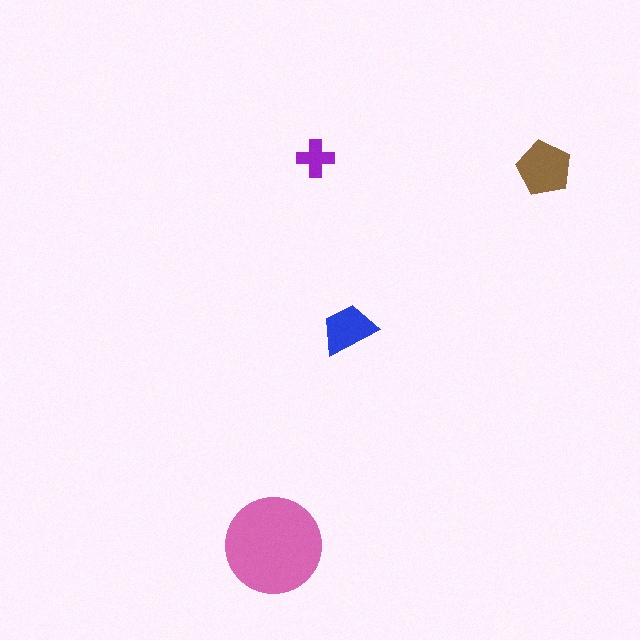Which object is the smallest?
The purple cross.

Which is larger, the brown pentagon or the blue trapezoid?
The brown pentagon.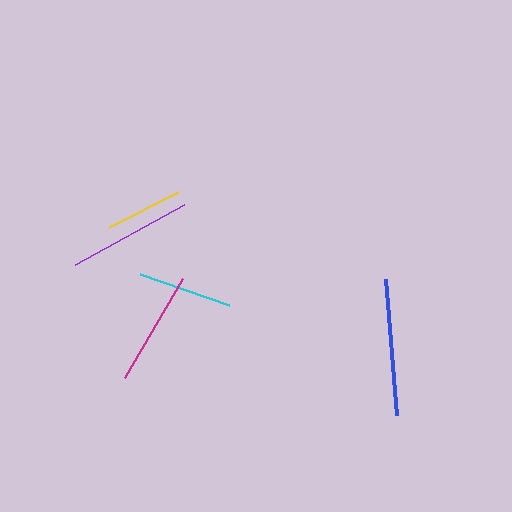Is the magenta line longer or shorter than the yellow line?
The magenta line is longer than the yellow line.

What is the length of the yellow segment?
The yellow segment is approximately 78 pixels long.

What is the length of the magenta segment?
The magenta segment is approximately 115 pixels long.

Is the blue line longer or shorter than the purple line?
The blue line is longer than the purple line.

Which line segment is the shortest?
The yellow line is the shortest at approximately 78 pixels.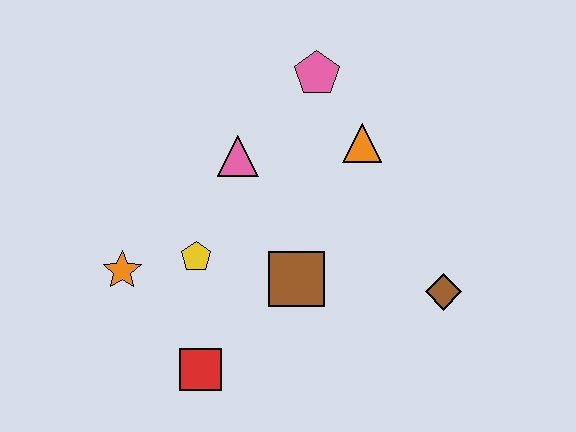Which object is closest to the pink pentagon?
The orange triangle is closest to the pink pentagon.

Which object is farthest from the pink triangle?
The brown diamond is farthest from the pink triangle.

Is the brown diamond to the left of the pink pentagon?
No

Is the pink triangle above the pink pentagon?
No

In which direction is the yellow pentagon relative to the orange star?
The yellow pentagon is to the right of the orange star.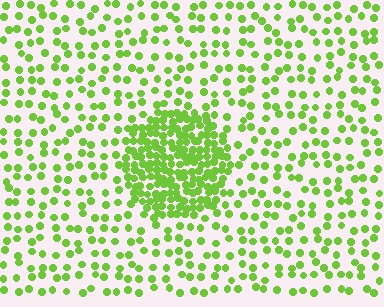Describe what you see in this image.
The image contains small lime elements arranged at two different densities. A circle-shaped region is visible where the elements are more densely packed than the surrounding area.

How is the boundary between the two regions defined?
The boundary is defined by a change in element density (approximately 2.9x ratio). All elements are the same color, size, and shape.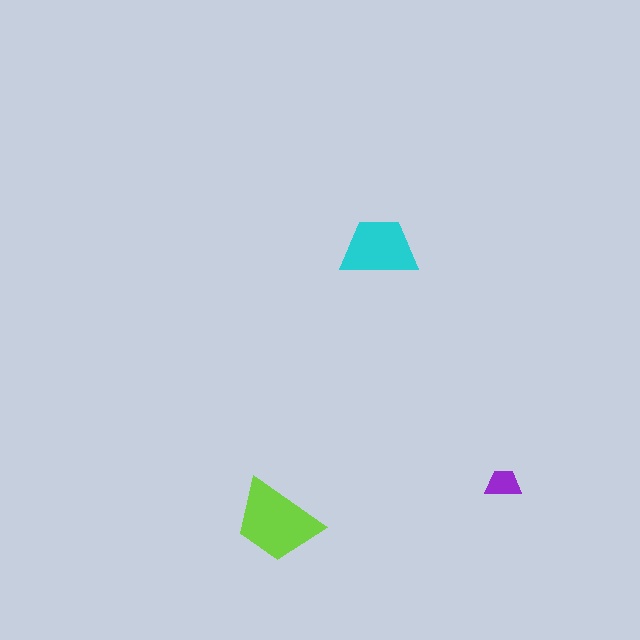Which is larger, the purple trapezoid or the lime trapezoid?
The lime one.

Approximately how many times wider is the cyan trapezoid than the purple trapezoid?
About 2 times wider.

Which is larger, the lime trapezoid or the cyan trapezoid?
The lime one.